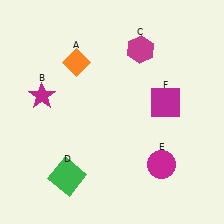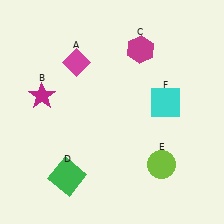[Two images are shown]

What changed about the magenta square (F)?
In Image 1, F is magenta. In Image 2, it changed to cyan.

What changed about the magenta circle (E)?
In Image 1, E is magenta. In Image 2, it changed to lime.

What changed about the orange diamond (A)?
In Image 1, A is orange. In Image 2, it changed to magenta.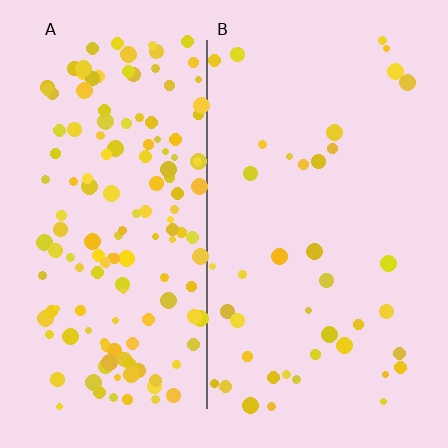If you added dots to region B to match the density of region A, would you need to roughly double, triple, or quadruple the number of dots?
Approximately quadruple.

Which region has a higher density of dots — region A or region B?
A (the left).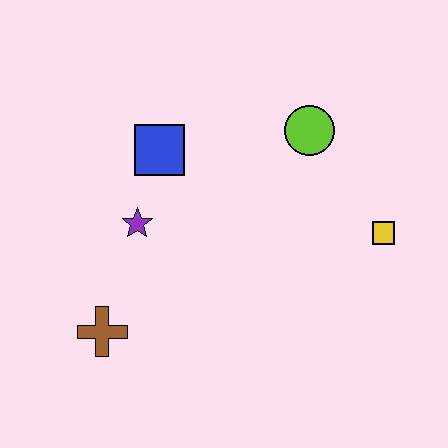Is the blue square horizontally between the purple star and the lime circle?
Yes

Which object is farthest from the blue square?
The yellow square is farthest from the blue square.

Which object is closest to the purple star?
The blue square is closest to the purple star.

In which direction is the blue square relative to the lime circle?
The blue square is to the left of the lime circle.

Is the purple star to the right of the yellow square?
No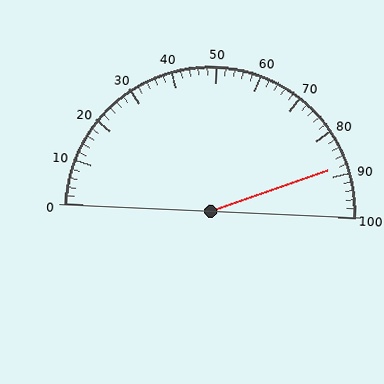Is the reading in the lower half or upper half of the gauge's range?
The reading is in the upper half of the range (0 to 100).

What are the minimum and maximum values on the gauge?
The gauge ranges from 0 to 100.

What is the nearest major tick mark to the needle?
The nearest major tick mark is 90.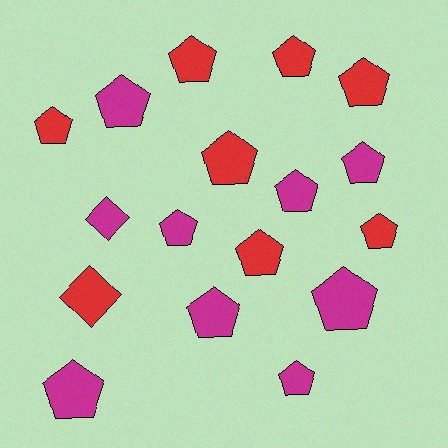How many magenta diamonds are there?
There is 1 magenta diamond.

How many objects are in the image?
There are 17 objects.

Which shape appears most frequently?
Pentagon, with 15 objects.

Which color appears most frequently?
Magenta, with 9 objects.